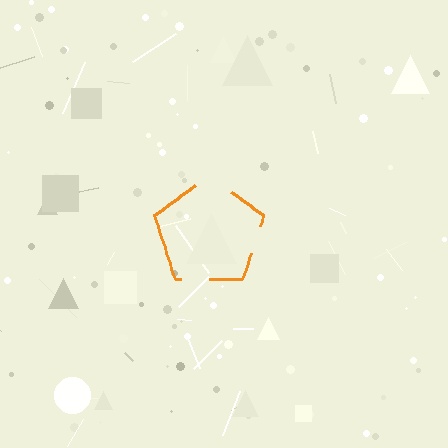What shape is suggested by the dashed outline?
The dashed outline suggests a pentagon.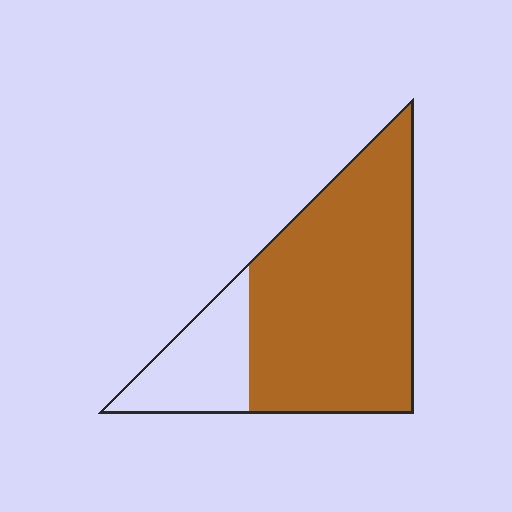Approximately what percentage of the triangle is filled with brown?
Approximately 75%.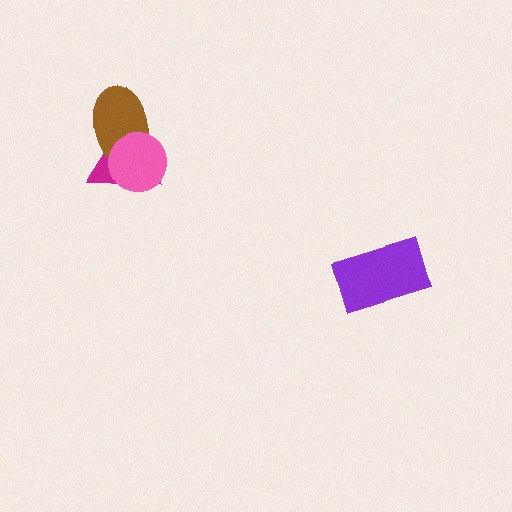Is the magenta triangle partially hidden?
Yes, it is partially covered by another shape.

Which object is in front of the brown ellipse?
The pink circle is in front of the brown ellipse.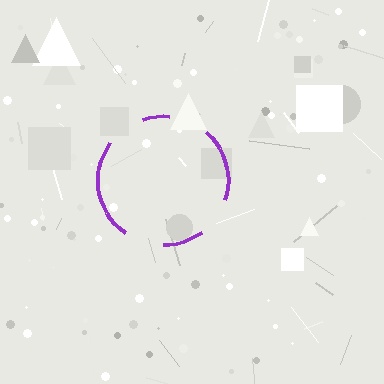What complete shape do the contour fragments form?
The contour fragments form a circle.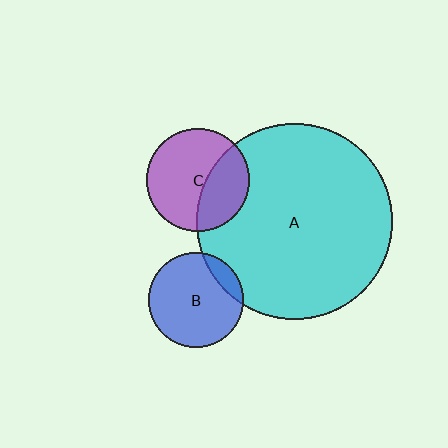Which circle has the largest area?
Circle A (cyan).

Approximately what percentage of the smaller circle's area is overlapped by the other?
Approximately 35%.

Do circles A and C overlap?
Yes.